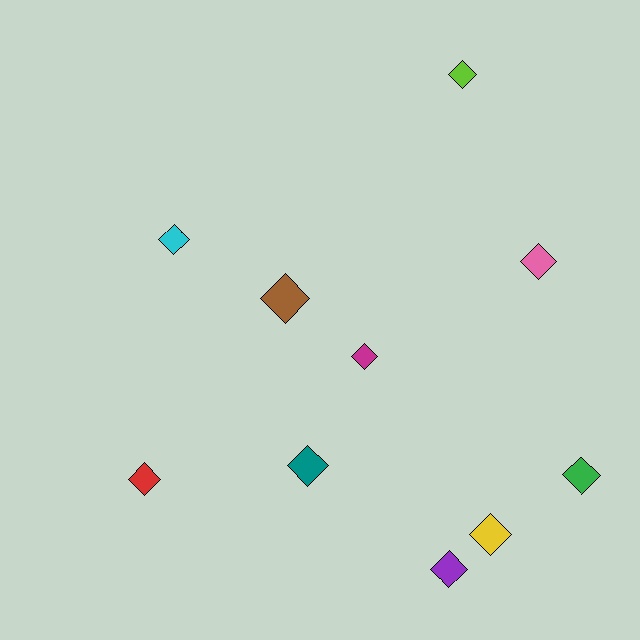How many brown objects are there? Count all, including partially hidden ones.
There is 1 brown object.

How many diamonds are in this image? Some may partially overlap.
There are 10 diamonds.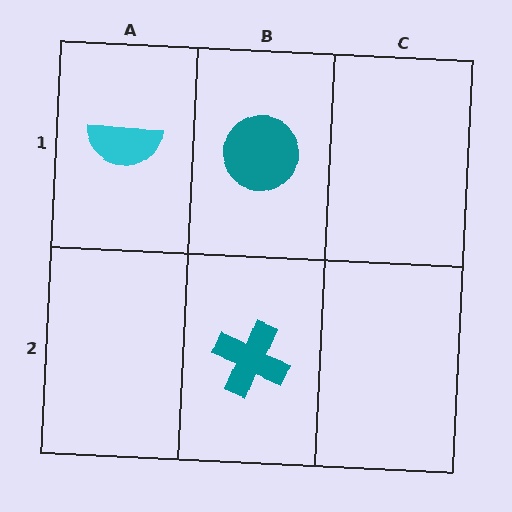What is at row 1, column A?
A cyan semicircle.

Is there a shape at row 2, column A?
No, that cell is empty.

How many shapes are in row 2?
1 shape.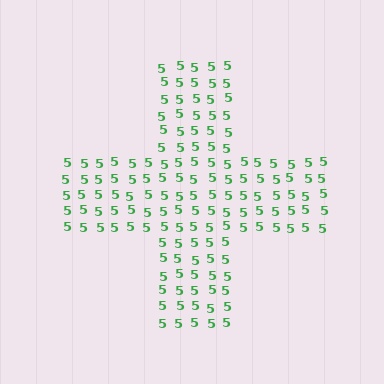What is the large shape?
The large shape is a cross.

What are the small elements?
The small elements are digit 5's.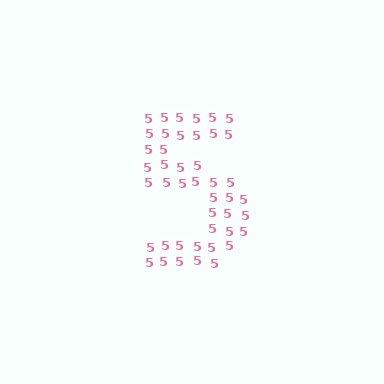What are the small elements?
The small elements are digit 5's.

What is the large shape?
The large shape is the digit 5.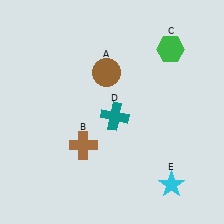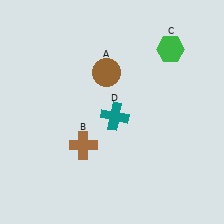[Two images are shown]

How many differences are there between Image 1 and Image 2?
There is 1 difference between the two images.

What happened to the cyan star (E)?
The cyan star (E) was removed in Image 2. It was in the bottom-right area of Image 1.